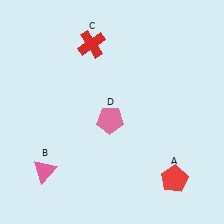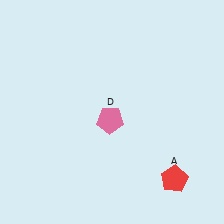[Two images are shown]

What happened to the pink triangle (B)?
The pink triangle (B) was removed in Image 2. It was in the bottom-left area of Image 1.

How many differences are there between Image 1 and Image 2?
There are 2 differences between the two images.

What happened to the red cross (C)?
The red cross (C) was removed in Image 2. It was in the top-left area of Image 1.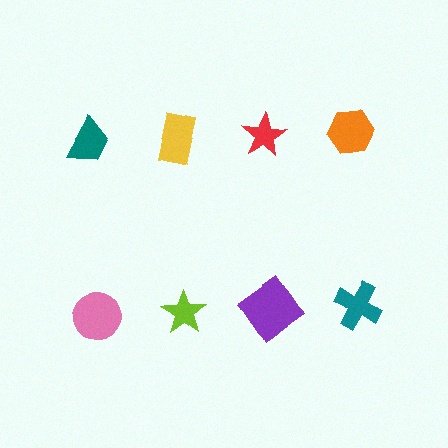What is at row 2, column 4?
A teal cross.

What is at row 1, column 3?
A red star.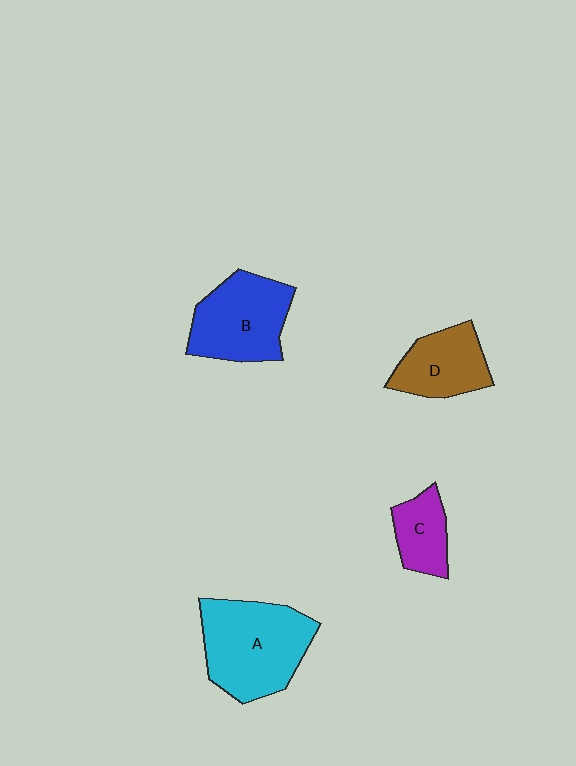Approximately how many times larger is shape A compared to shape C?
Approximately 2.3 times.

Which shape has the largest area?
Shape A (cyan).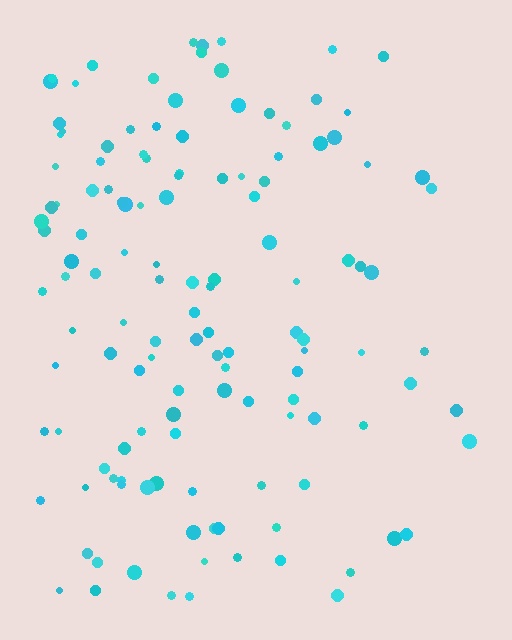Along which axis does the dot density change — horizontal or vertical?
Horizontal.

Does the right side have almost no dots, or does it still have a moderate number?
Still a moderate number, just noticeably fewer than the left.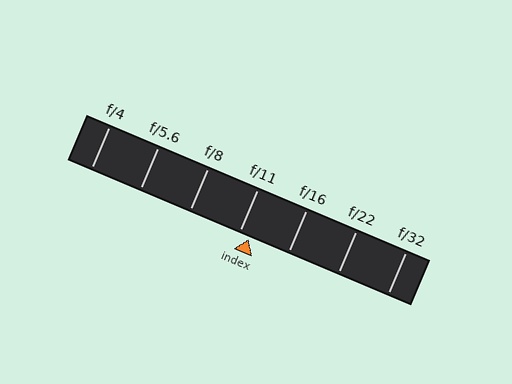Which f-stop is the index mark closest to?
The index mark is closest to f/11.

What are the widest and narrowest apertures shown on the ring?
The widest aperture shown is f/4 and the narrowest is f/32.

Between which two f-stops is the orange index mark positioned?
The index mark is between f/11 and f/16.